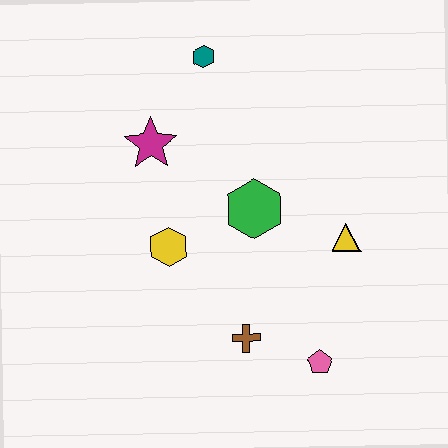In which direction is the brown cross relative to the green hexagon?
The brown cross is below the green hexagon.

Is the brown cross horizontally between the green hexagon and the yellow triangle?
No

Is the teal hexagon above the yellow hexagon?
Yes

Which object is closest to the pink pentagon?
The brown cross is closest to the pink pentagon.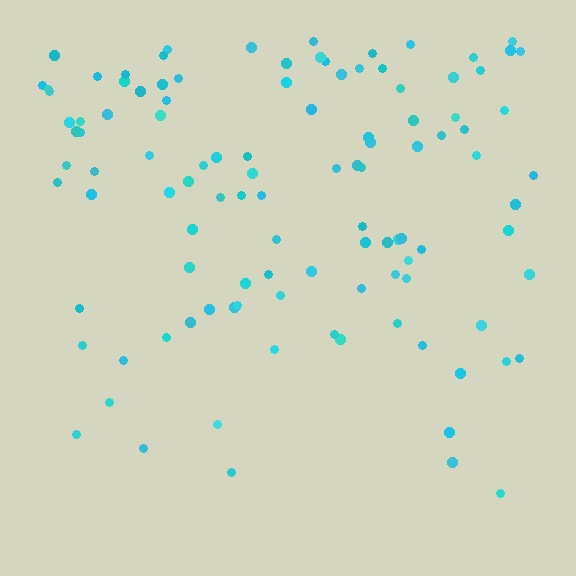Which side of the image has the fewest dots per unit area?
The bottom.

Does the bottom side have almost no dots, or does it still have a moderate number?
Still a moderate number, just noticeably fewer than the top.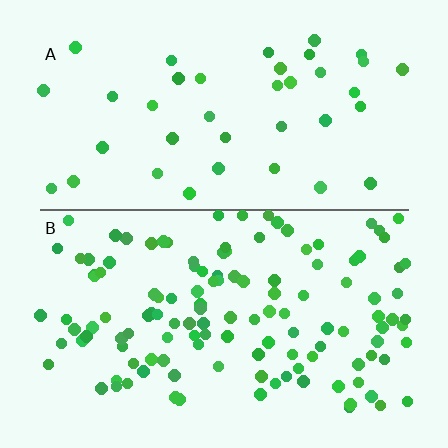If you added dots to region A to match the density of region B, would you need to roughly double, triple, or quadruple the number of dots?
Approximately triple.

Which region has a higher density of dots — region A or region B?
B (the bottom).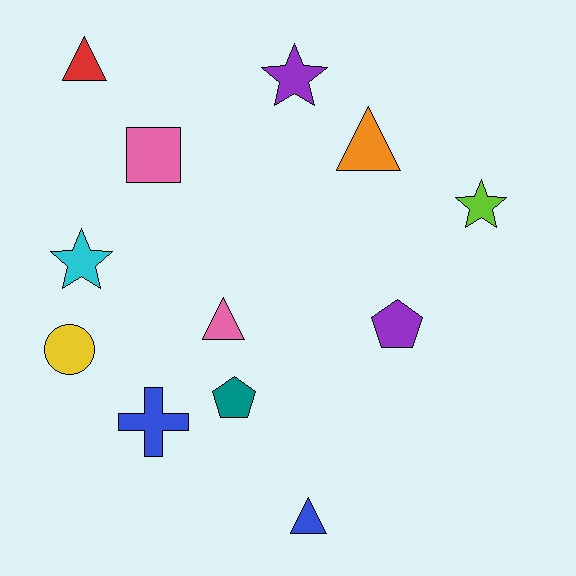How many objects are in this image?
There are 12 objects.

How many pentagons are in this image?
There are 2 pentagons.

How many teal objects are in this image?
There is 1 teal object.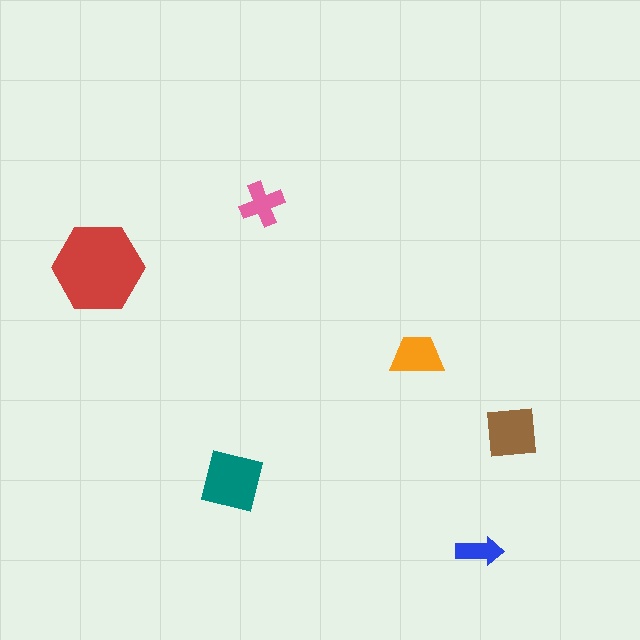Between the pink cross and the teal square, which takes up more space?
The teal square.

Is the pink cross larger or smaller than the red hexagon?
Smaller.